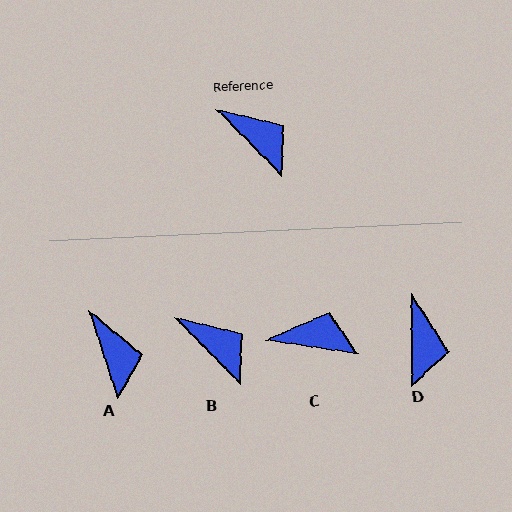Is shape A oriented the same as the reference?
No, it is off by about 27 degrees.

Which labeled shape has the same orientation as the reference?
B.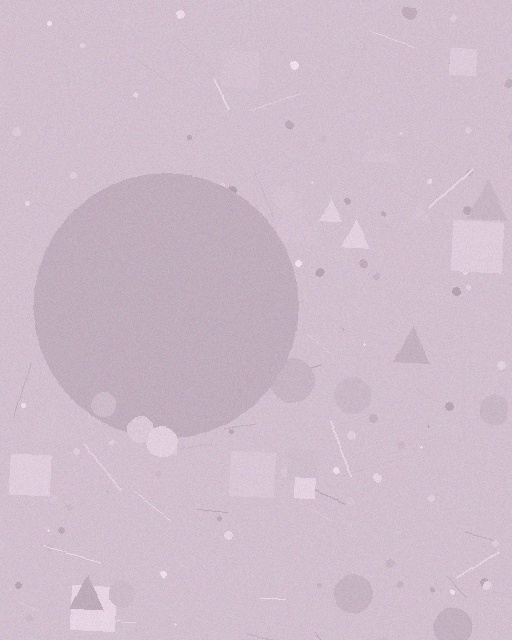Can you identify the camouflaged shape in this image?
The camouflaged shape is a circle.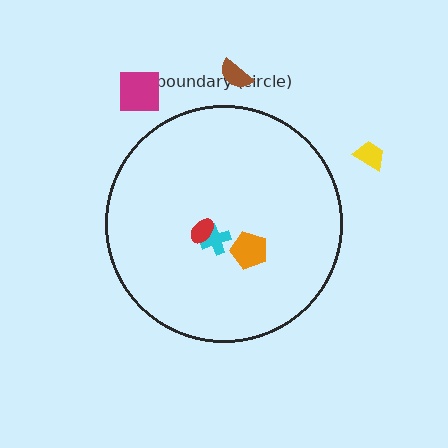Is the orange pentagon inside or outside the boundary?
Inside.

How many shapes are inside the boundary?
3 inside, 3 outside.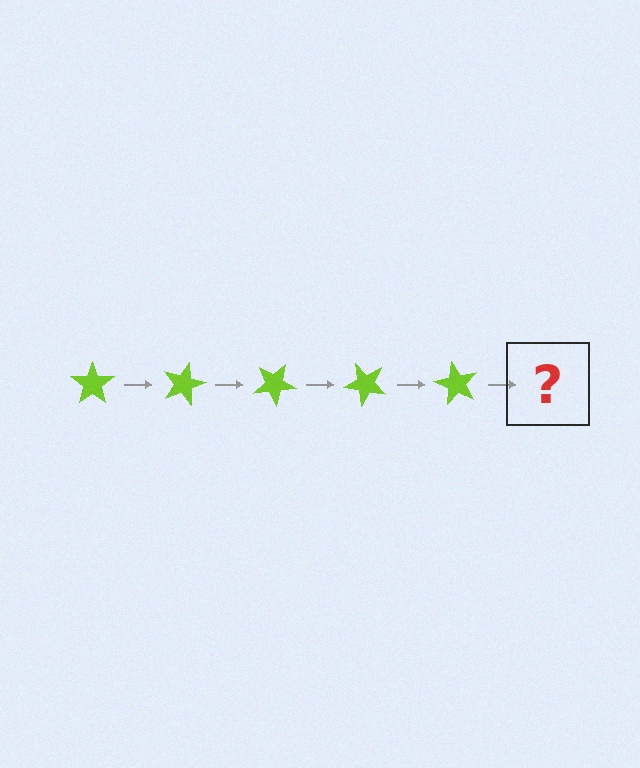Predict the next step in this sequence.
The next step is a lime star rotated 75 degrees.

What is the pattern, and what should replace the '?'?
The pattern is that the star rotates 15 degrees each step. The '?' should be a lime star rotated 75 degrees.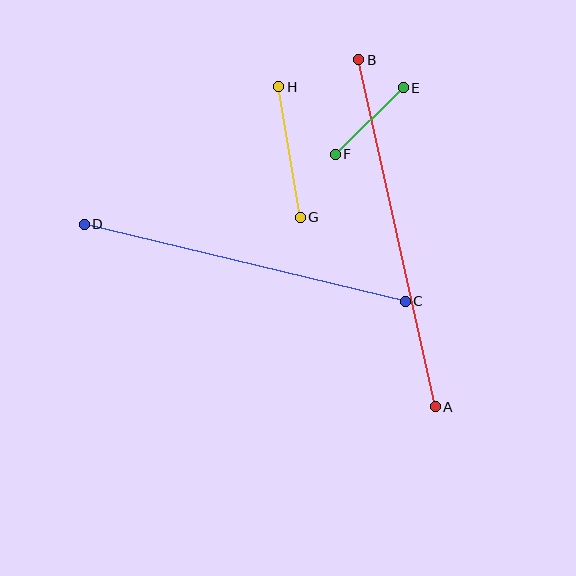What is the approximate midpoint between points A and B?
The midpoint is at approximately (397, 233) pixels.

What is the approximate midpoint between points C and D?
The midpoint is at approximately (245, 263) pixels.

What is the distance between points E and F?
The distance is approximately 95 pixels.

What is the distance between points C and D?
The distance is approximately 330 pixels.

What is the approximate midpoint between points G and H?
The midpoint is at approximately (289, 152) pixels.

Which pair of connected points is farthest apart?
Points A and B are farthest apart.